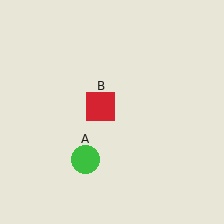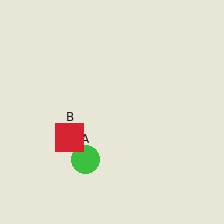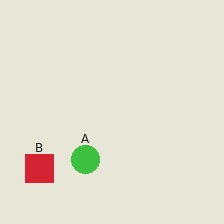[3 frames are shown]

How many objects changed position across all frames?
1 object changed position: red square (object B).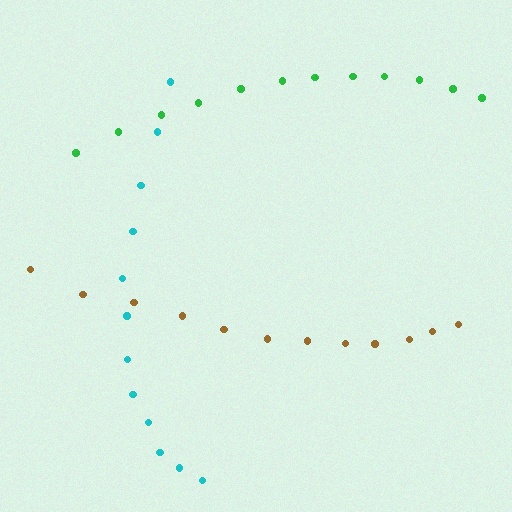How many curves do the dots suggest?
There are 3 distinct paths.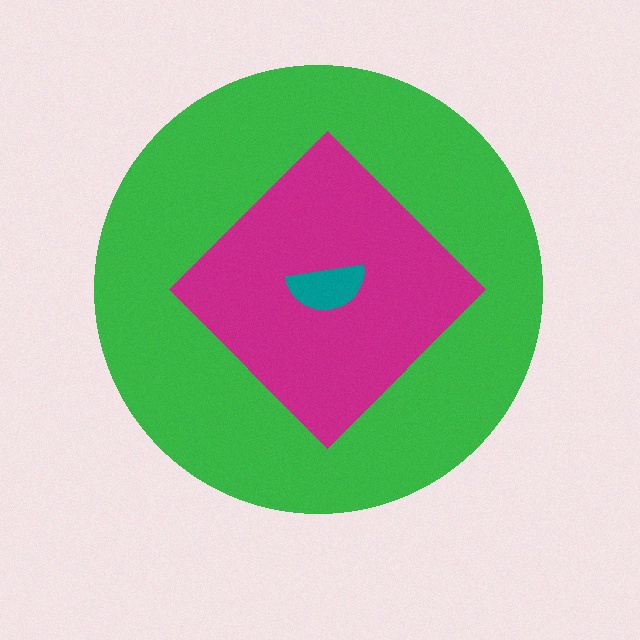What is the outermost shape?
The green circle.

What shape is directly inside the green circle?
The magenta diamond.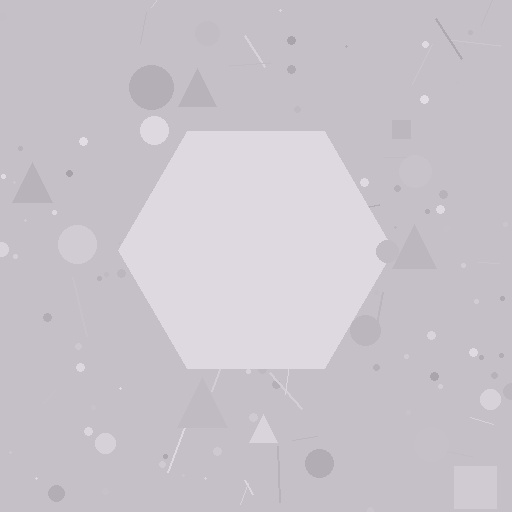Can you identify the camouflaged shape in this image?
The camouflaged shape is a hexagon.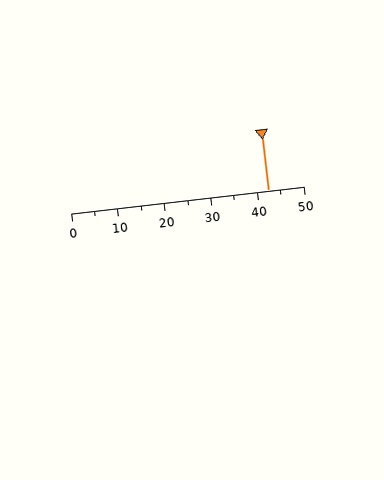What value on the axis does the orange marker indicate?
The marker indicates approximately 42.5.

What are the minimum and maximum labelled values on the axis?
The axis runs from 0 to 50.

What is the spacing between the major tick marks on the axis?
The major ticks are spaced 10 apart.